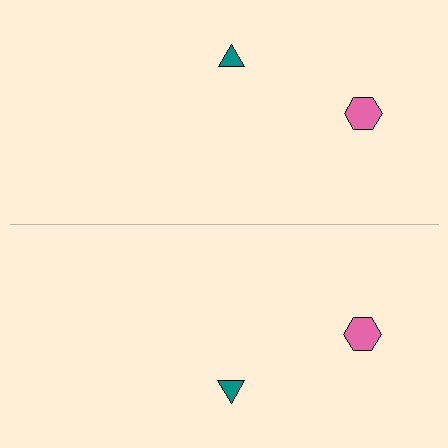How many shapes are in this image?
There are 4 shapes in this image.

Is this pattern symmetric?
Yes, this pattern has bilateral (reflection) symmetry.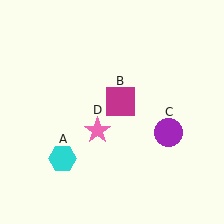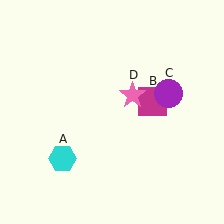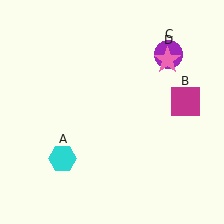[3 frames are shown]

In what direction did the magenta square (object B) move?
The magenta square (object B) moved right.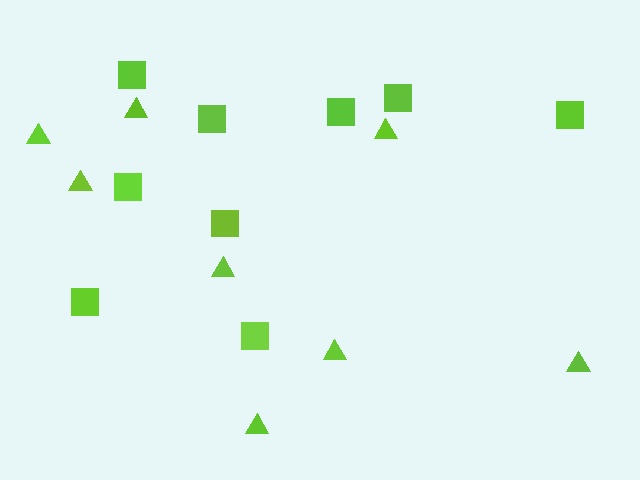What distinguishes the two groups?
There are 2 groups: one group of squares (9) and one group of triangles (8).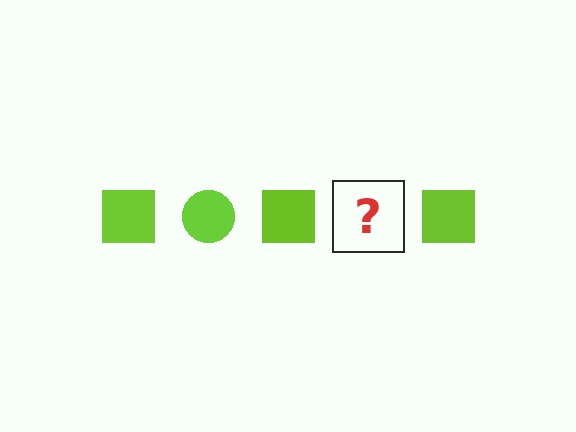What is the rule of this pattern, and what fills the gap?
The rule is that the pattern cycles through square, circle shapes in lime. The gap should be filled with a lime circle.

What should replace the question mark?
The question mark should be replaced with a lime circle.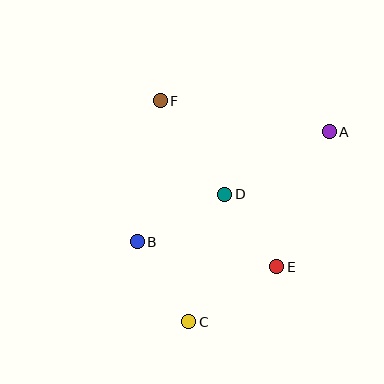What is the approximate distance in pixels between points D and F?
The distance between D and F is approximately 114 pixels.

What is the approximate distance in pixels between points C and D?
The distance between C and D is approximately 133 pixels.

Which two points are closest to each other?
Points D and E are closest to each other.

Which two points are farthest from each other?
Points A and C are farthest from each other.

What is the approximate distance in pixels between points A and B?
The distance between A and B is approximately 221 pixels.